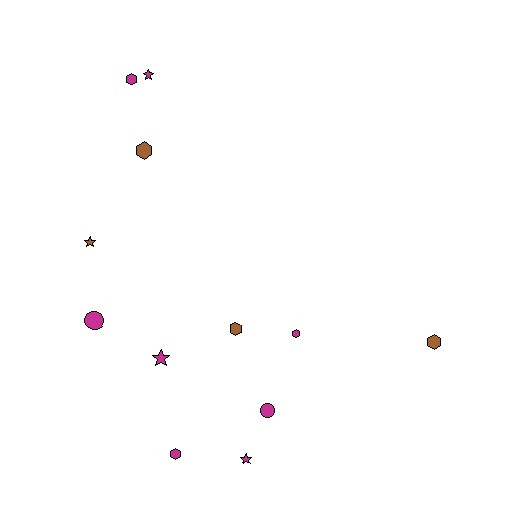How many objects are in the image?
There are 12 objects.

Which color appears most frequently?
Magenta, with 8 objects.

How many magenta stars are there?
There are 3 magenta stars.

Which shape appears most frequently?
Hexagon, with 6 objects.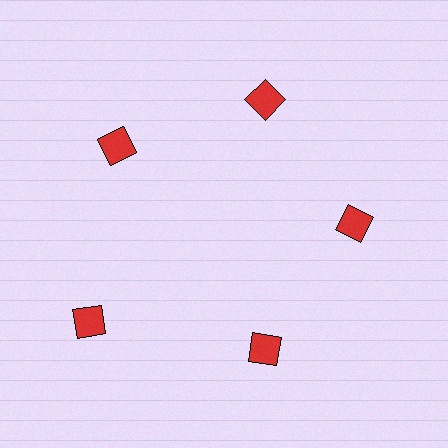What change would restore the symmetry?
The symmetry would be restored by moving it inward, back onto the ring so that all 5 squares sit at equal angles and equal distance from the center.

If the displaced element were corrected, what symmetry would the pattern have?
It would have 5-fold rotational symmetry — the pattern would map onto itself every 72 degrees.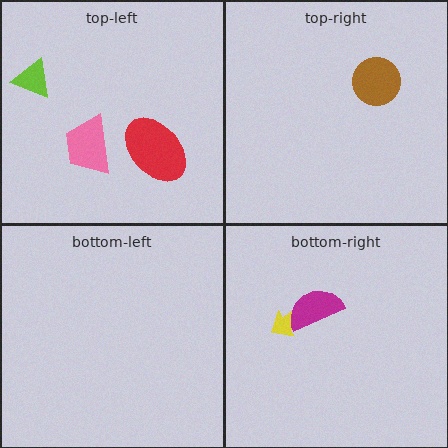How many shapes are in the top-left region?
3.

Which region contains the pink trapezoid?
The top-left region.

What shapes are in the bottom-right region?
The yellow arrow, the magenta semicircle.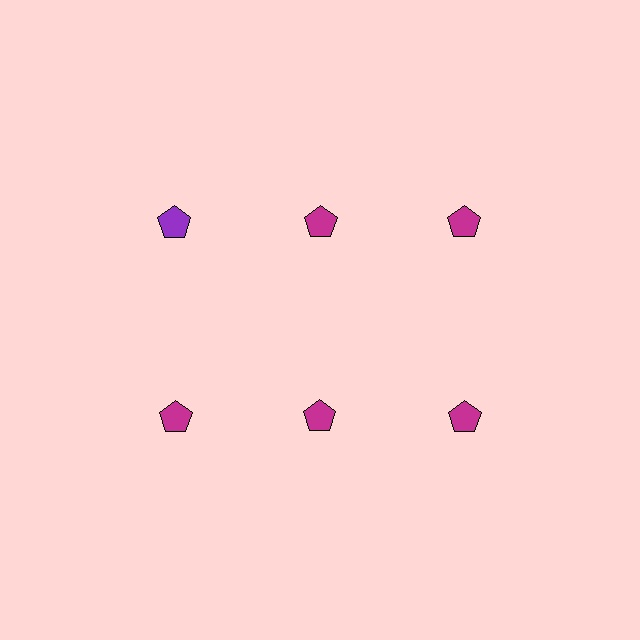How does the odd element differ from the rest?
It has a different color: purple instead of magenta.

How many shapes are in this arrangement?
There are 6 shapes arranged in a grid pattern.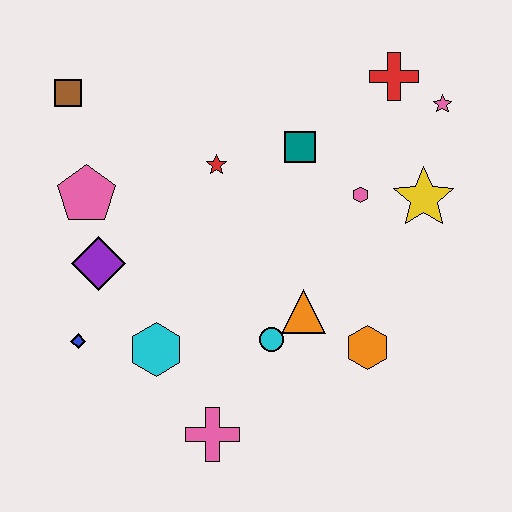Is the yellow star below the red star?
Yes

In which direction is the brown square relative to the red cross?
The brown square is to the left of the red cross.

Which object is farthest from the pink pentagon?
The pink star is farthest from the pink pentagon.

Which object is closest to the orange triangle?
The cyan circle is closest to the orange triangle.